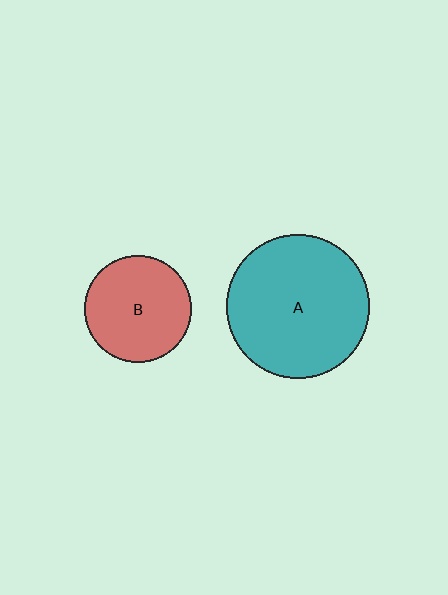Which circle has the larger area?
Circle A (teal).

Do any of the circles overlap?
No, none of the circles overlap.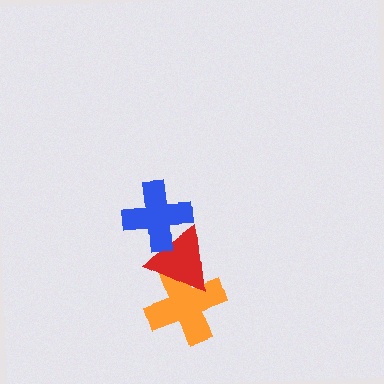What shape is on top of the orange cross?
The red triangle is on top of the orange cross.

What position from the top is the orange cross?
The orange cross is 3rd from the top.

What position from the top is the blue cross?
The blue cross is 1st from the top.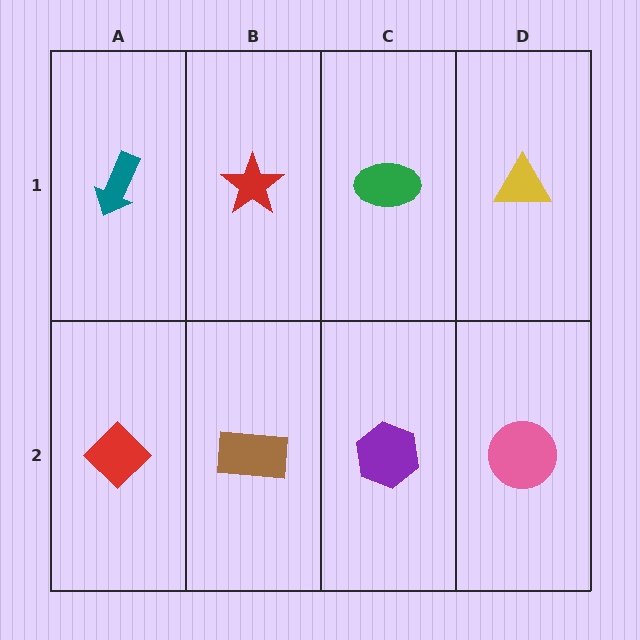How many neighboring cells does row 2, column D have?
2.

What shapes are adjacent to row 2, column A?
A teal arrow (row 1, column A), a brown rectangle (row 2, column B).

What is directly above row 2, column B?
A red star.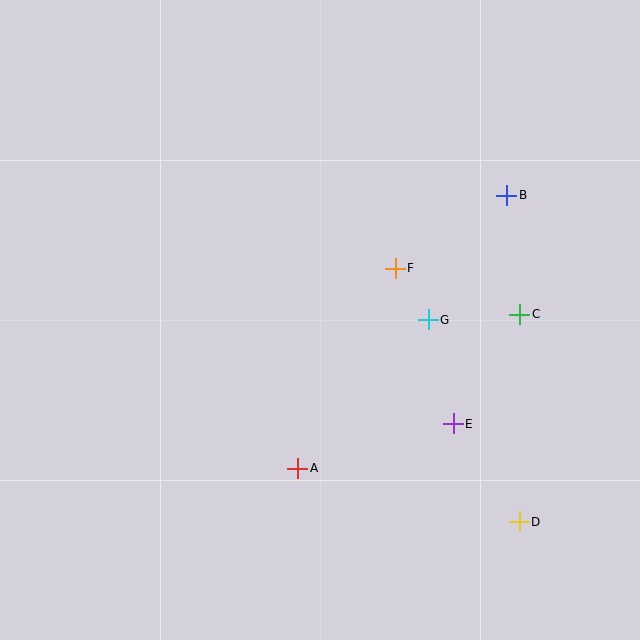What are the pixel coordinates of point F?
Point F is at (395, 268).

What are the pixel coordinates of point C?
Point C is at (520, 314).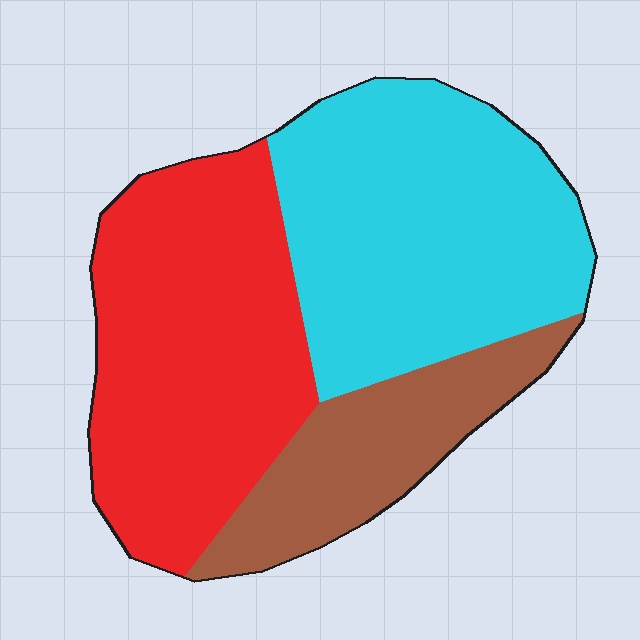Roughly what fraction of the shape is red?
Red covers around 40% of the shape.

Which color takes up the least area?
Brown, at roughly 20%.